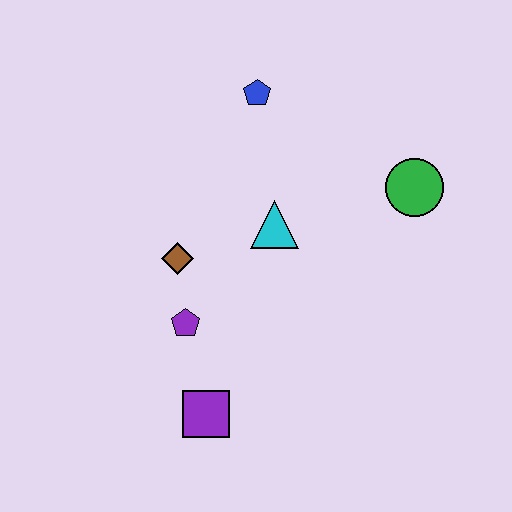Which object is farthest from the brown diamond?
The green circle is farthest from the brown diamond.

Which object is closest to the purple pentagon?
The brown diamond is closest to the purple pentagon.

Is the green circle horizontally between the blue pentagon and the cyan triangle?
No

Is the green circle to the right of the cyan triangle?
Yes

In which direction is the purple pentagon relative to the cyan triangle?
The purple pentagon is below the cyan triangle.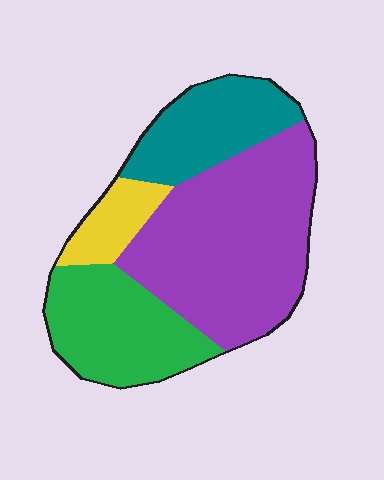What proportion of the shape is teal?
Teal takes up between a sixth and a third of the shape.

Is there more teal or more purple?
Purple.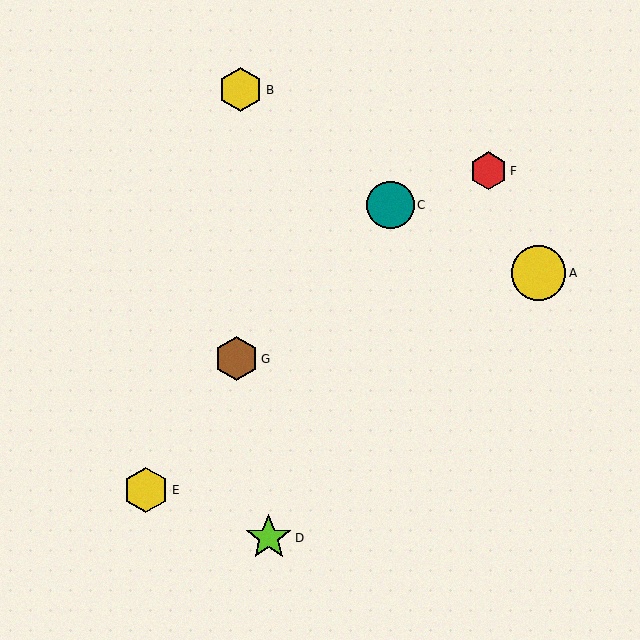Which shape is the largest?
The yellow circle (labeled A) is the largest.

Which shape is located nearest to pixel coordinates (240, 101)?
The yellow hexagon (labeled B) at (241, 90) is nearest to that location.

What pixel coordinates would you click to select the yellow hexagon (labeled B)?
Click at (241, 90) to select the yellow hexagon B.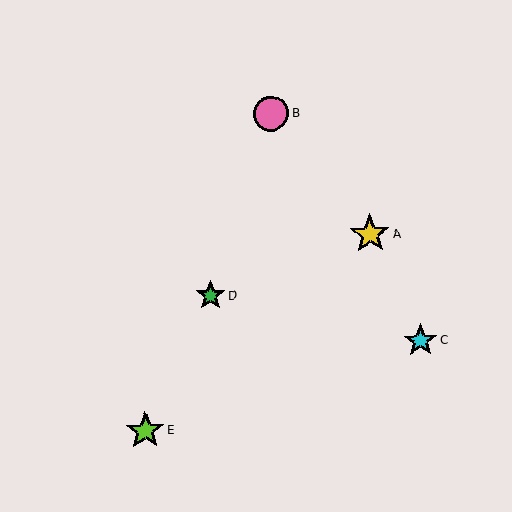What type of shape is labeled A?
Shape A is a yellow star.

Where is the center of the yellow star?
The center of the yellow star is at (370, 234).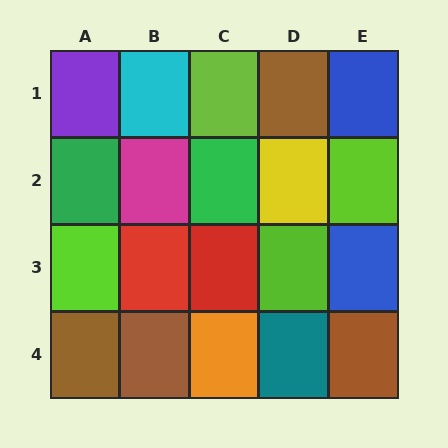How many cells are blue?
2 cells are blue.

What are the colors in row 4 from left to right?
Brown, brown, orange, teal, brown.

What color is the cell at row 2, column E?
Lime.